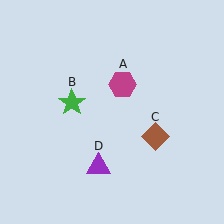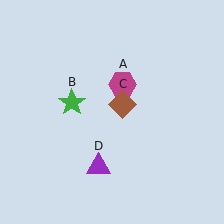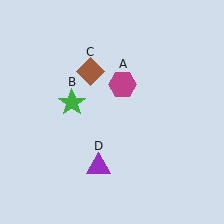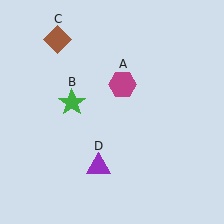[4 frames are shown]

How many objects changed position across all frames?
1 object changed position: brown diamond (object C).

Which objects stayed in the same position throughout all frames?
Magenta hexagon (object A) and green star (object B) and purple triangle (object D) remained stationary.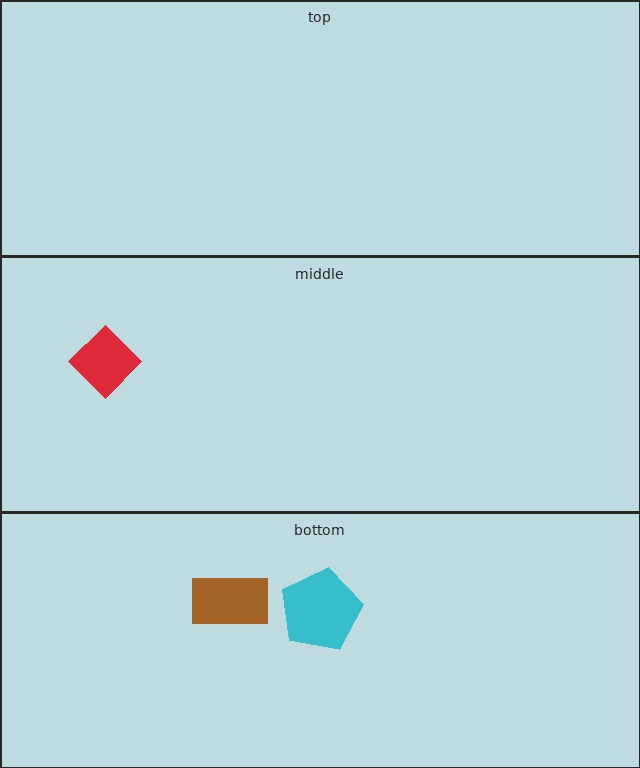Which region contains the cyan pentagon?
The bottom region.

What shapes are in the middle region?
The red diamond.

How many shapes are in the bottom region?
2.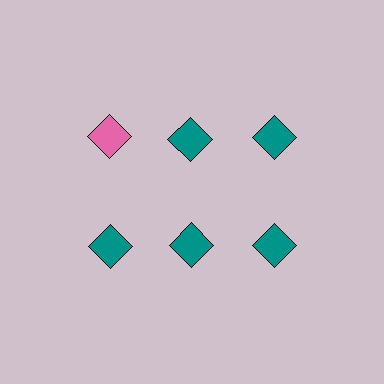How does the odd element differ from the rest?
It has a different color: pink instead of teal.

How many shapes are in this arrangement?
There are 6 shapes arranged in a grid pattern.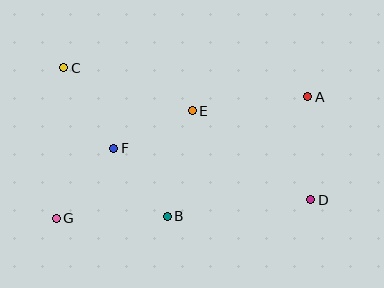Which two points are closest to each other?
Points B and F are closest to each other.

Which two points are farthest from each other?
Points C and D are farthest from each other.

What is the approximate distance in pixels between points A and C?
The distance between A and C is approximately 246 pixels.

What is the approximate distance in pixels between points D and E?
The distance between D and E is approximately 148 pixels.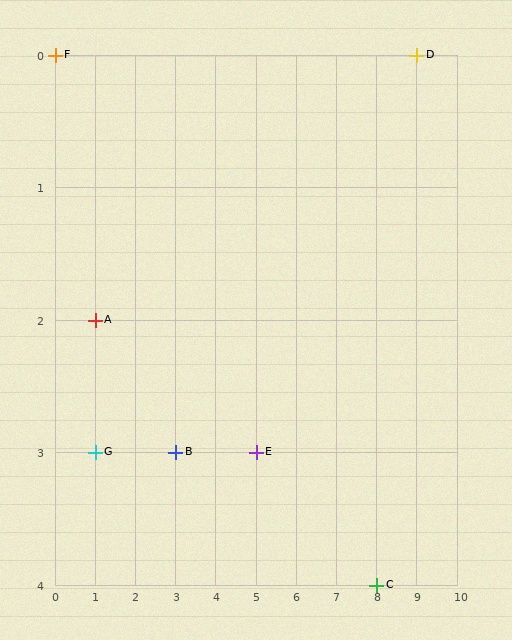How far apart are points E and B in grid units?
Points E and B are 2 columns apart.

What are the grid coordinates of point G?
Point G is at grid coordinates (1, 3).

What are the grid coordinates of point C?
Point C is at grid coordinates (8, 4).